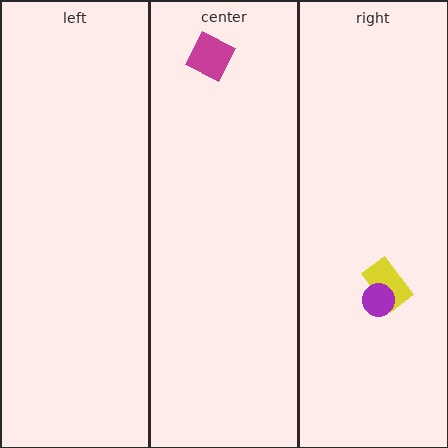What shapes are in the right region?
The yellow rectangle, the purple circle.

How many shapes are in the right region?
2.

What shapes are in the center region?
The magenta square.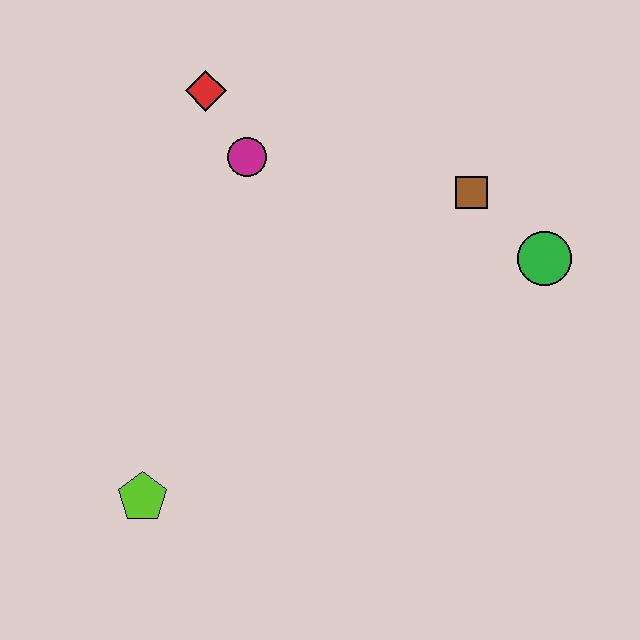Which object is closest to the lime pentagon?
The magenta circle is closest to the lime pentagon.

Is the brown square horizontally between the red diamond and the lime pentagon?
No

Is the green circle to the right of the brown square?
Yes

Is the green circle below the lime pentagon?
No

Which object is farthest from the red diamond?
The lime pentagon is farthest from the red diamond.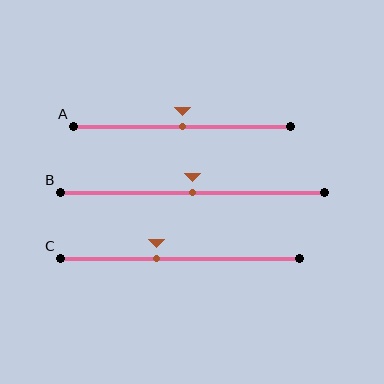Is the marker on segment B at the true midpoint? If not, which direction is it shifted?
Yes, the marker on segment B is at the true midpoint.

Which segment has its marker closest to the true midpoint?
Segment A has its marker closest to the true midpoint.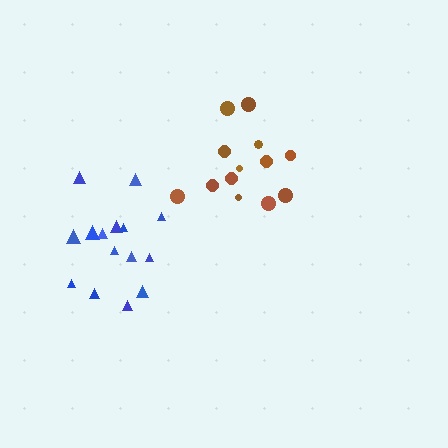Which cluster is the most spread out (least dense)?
Brown.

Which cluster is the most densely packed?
Blue.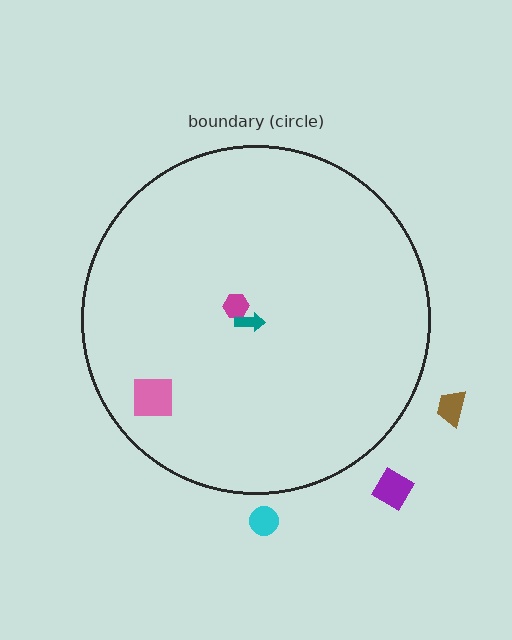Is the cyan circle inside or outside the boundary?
Outside.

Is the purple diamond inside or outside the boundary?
Outside.